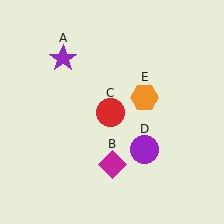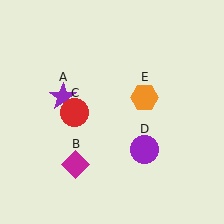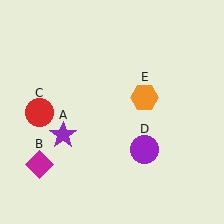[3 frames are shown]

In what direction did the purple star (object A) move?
The purple star (object A) moved down.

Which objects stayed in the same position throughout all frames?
Purple circle (object D) and orange hexagon (object E) remained stationary.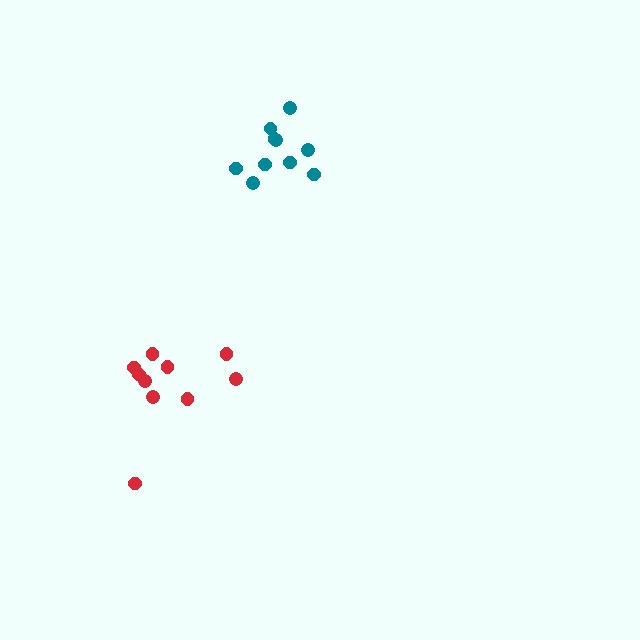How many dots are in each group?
Group 1: 10 dots, Group 2: 10 dots (20 total).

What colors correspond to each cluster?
The clusters are colored: teal, red.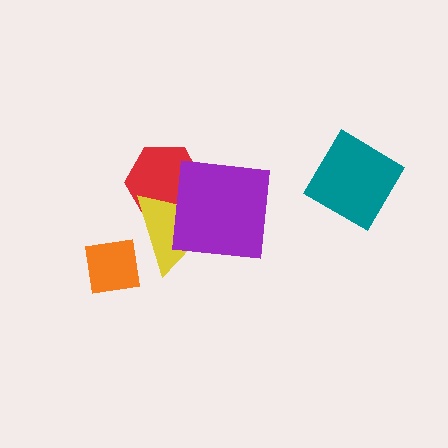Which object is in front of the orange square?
The yellow triangle is in front of the orange square.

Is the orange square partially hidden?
Yes, it is partially covered by another shape.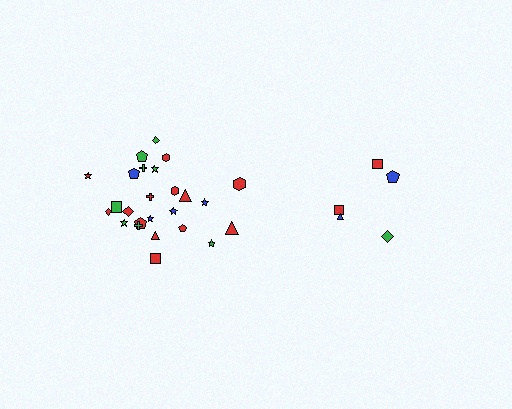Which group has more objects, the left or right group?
The left group.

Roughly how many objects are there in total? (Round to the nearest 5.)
Roughly 30 objects in total.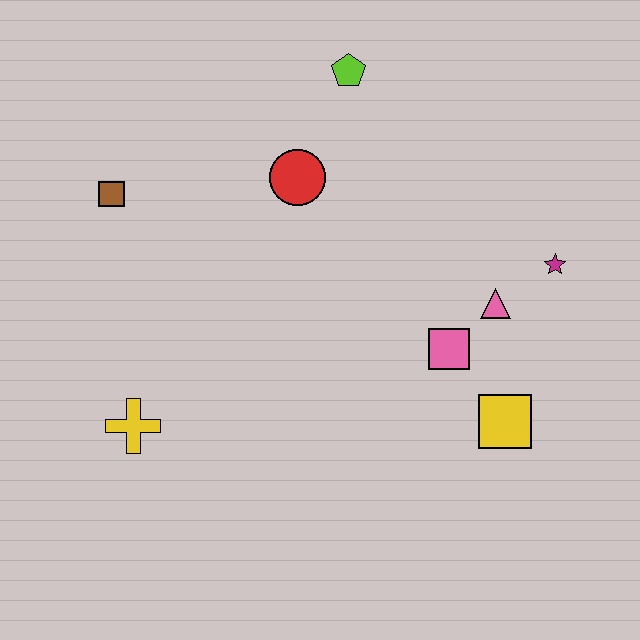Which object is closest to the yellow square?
The pink square is closest to the yellow square.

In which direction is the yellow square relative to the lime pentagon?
The yellow square is below the lime pentagon.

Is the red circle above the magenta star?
Yes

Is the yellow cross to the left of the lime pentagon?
Yes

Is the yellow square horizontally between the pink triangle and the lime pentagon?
No